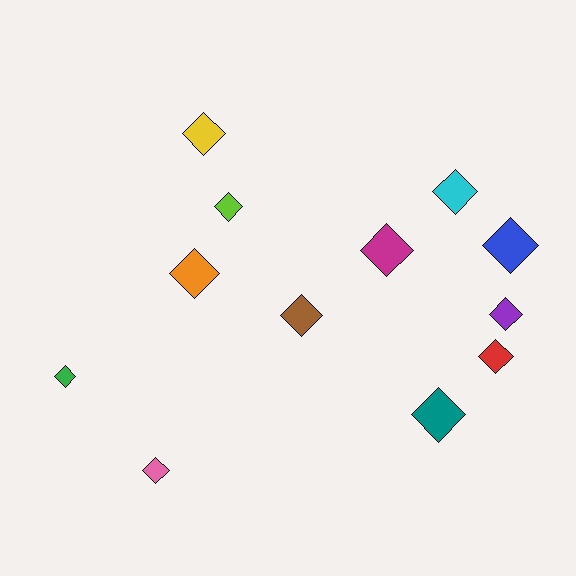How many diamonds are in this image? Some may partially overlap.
There are 12 diamonds.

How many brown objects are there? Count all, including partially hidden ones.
There is 1 brown object.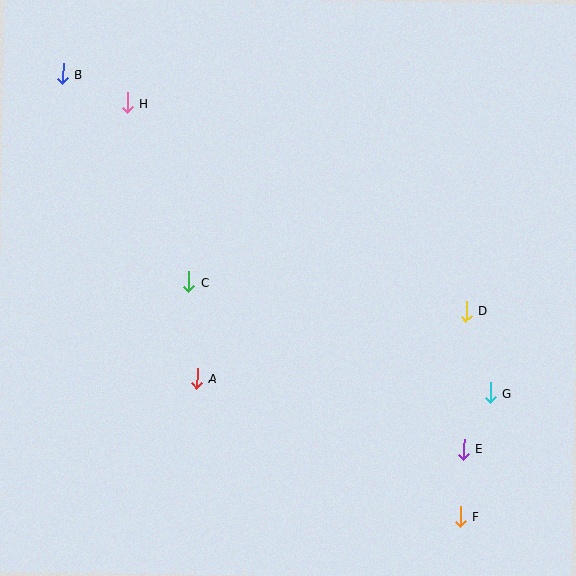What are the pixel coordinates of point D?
Point D is at (466, 311).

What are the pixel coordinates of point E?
Point E is at (464, 449).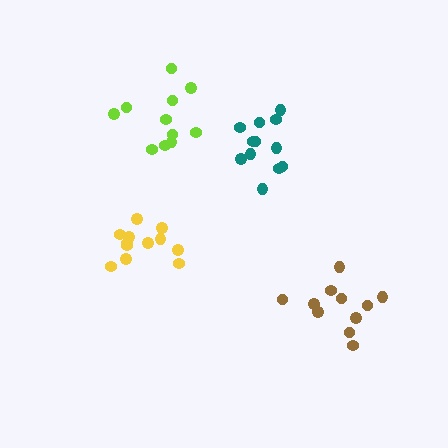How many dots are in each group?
Group 1: 11 dots, Group 2: 12 dots, Group 3: 12 dots, Group 4: 11 dots (46 total).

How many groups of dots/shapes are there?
There are 4 groups.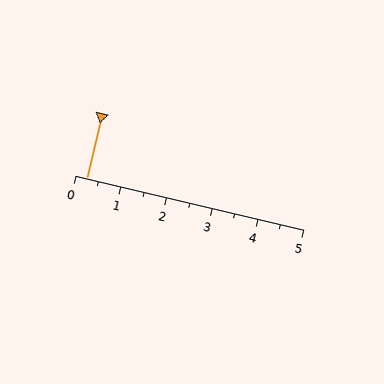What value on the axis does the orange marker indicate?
The marker indicates approximately 0.2.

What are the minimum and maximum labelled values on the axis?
The axis runs from 0 to 5.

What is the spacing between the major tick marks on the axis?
The major ticks are spaced 1 apart.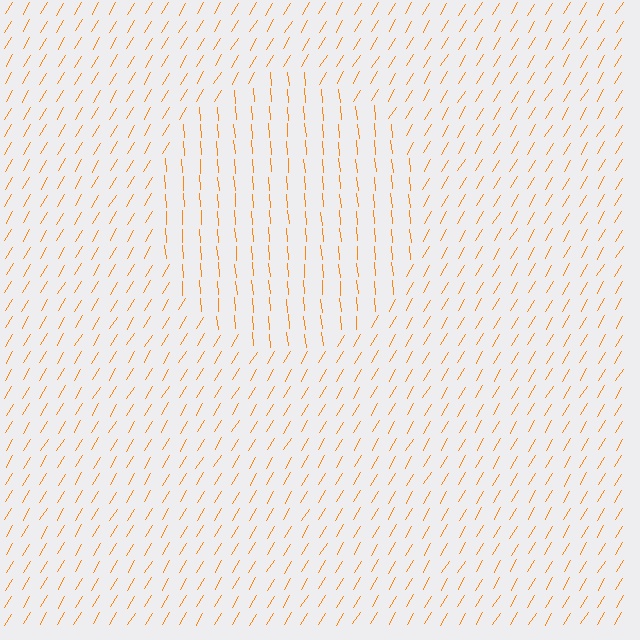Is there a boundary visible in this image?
Yes, there is a texture boundary formed by a change in line orientation.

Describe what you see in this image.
The image is filled with small orange line segments. A circle region in the image has lines oriented differently from the surrounding lines, creating a visible texture boundary.